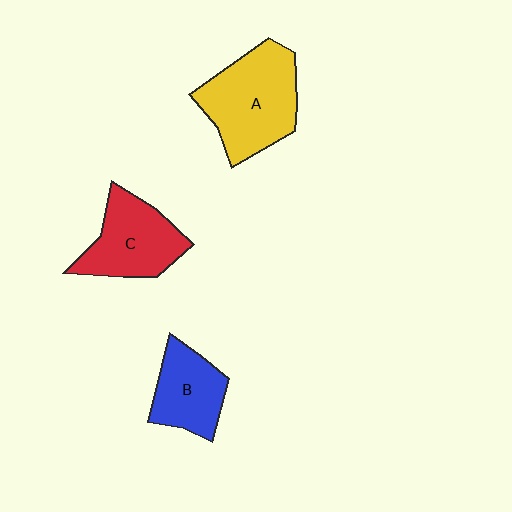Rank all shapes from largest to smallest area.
From largest to smallest: A (yellow), C (red), B (blue).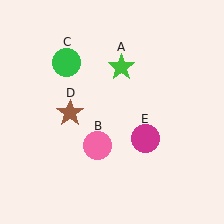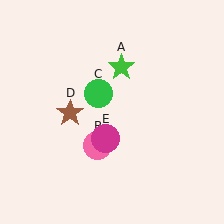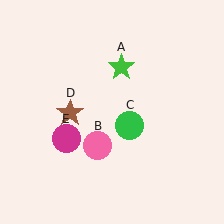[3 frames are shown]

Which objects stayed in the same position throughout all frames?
Green star (object A) and pink circle (object B) and brown star (object D) remained stationary.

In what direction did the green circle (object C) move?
The green circle (object C) moved down and to the right.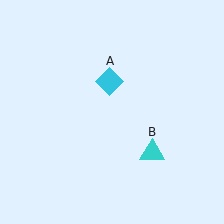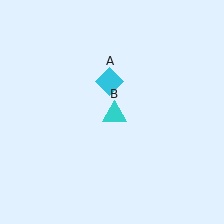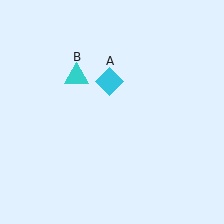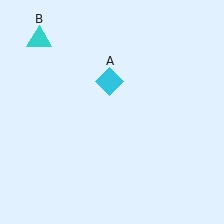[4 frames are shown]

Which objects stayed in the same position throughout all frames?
Cyan diamond (object A) remained stationary.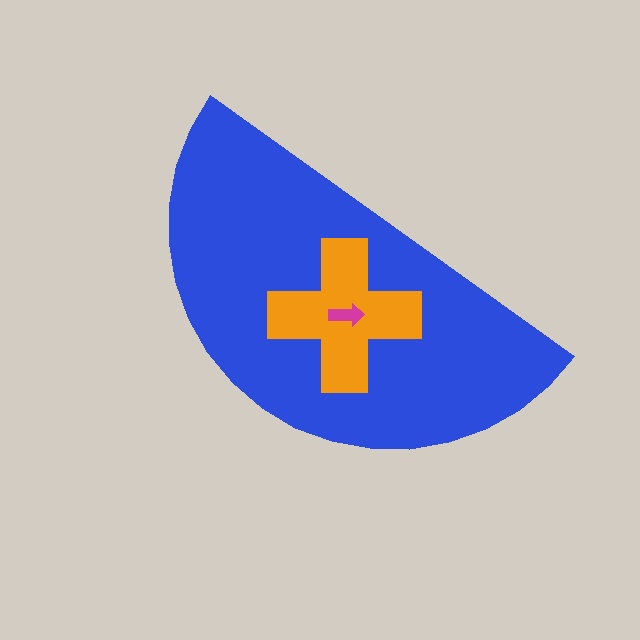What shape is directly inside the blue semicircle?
The orange cross.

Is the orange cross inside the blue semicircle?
Yes.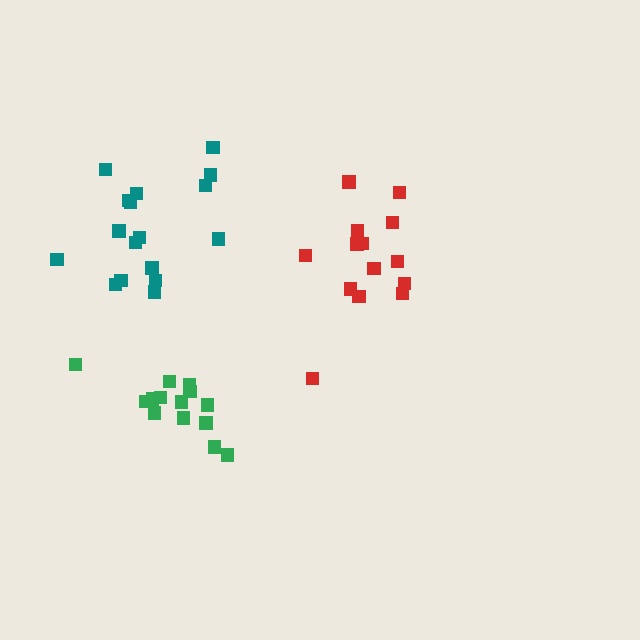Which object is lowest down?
The green cluster is bottommost.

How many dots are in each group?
Group 1: 14 dots, Group 2: 14 dots, Group 3: 17 dots (45 total).